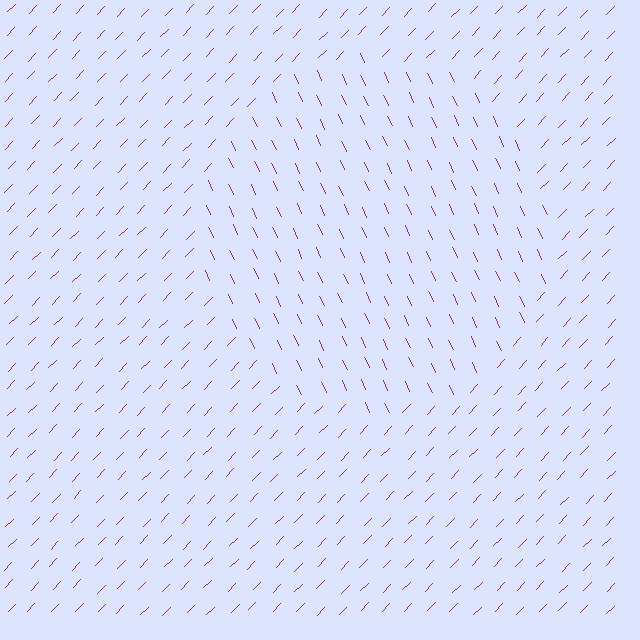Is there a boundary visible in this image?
Yes, there is a texture boundary formed by a change in line orientation.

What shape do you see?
I see a circle.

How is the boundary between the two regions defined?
The boundary is defined purely by a change in line orientation (approximately 69 degrees difference). All lines are the same color and thickness.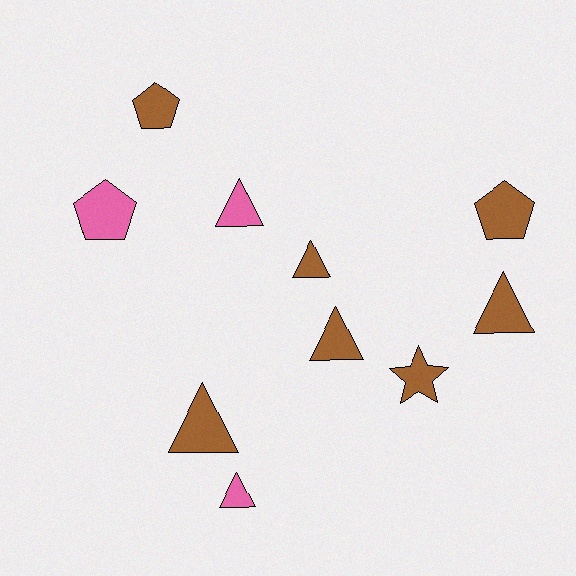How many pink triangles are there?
There are 2 pink triangles.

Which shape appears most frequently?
Triangle, with 6 objects.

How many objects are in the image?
There are 10 objects.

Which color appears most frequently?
Brown, with 7 objects.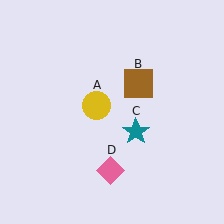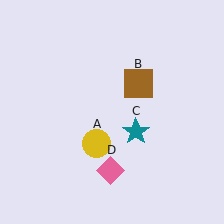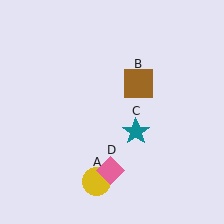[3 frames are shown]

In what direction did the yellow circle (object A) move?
The yellow circle (object A) moved down.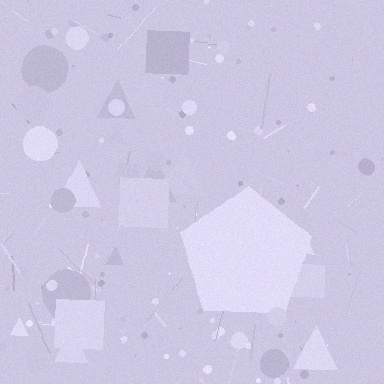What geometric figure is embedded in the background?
A pentagon is embedded in the background.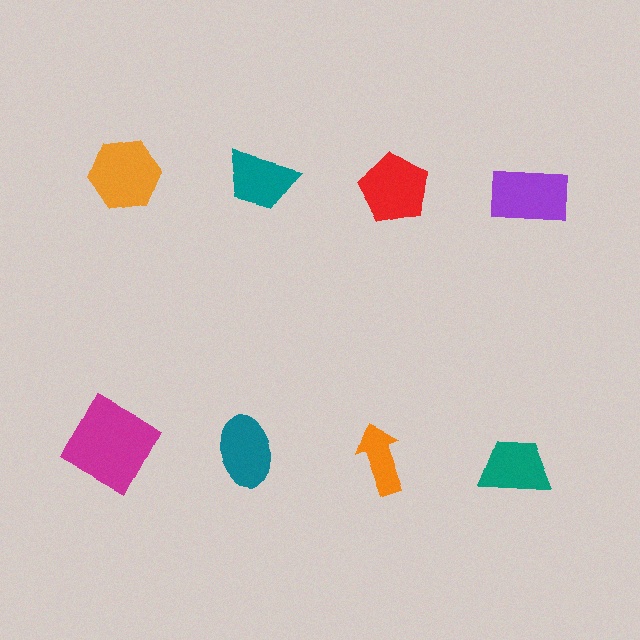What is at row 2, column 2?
A teal ellipse.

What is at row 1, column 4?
A purple rectangle.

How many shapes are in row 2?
4 shapes.